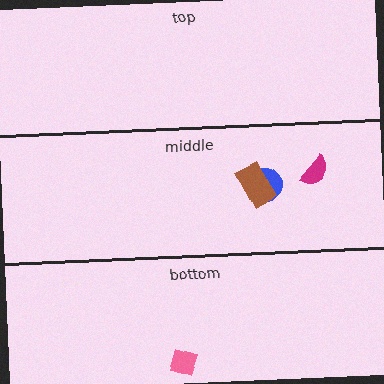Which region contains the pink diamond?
The bottom region.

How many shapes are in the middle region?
3.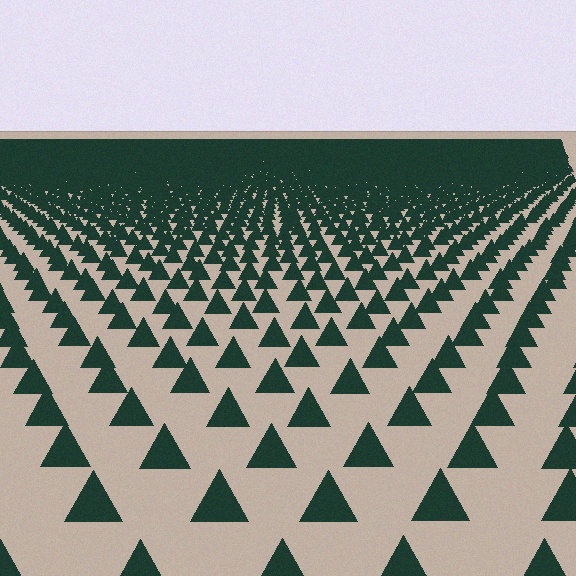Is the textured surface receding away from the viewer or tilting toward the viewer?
The surface is receding away from the viewer. Texture elements get smaller and denser toward the top.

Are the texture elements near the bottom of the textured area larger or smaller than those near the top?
Larger. Near the bottom, elements are closer to the viewer and appear at a bigger on-screen size.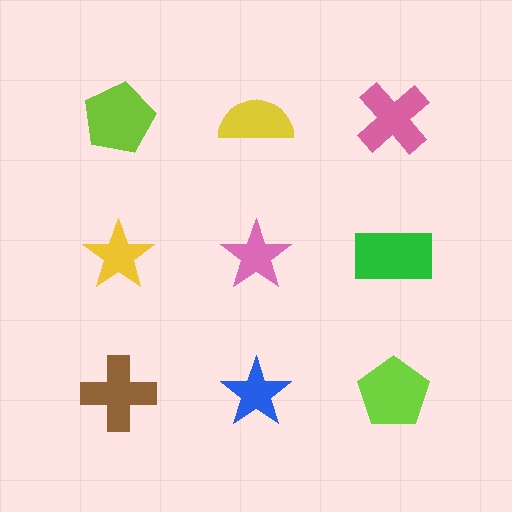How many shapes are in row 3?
3 shapes.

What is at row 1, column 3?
A pink cross.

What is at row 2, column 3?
A green rectangle.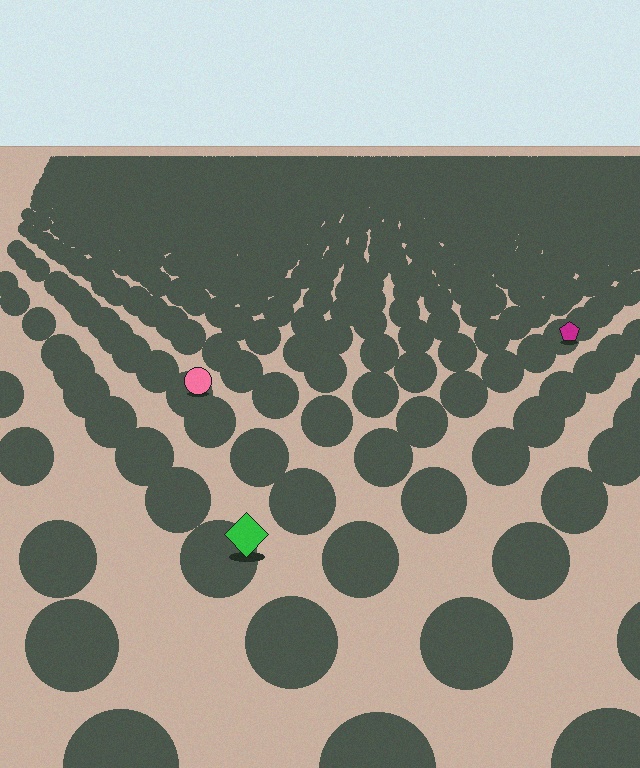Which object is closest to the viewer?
The green diamond is closest. The texture marks near it are larger and more spread out.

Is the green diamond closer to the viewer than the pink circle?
Yes. The green diamond is closer — you can tell from the texture gradient: the ground texture is coarser near it.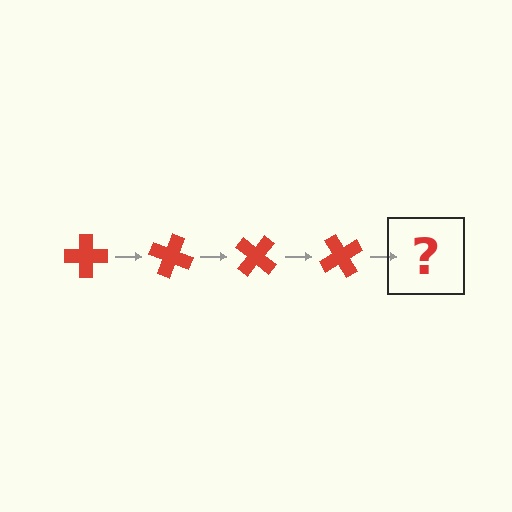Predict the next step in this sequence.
The next step is a red cross rotated 80 degrees.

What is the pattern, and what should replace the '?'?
The pattern is that the cross rotates 20 degrees each step. The '?' should be a red cross rotated 80 degrees.